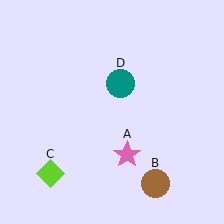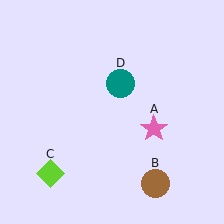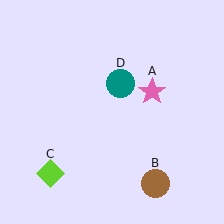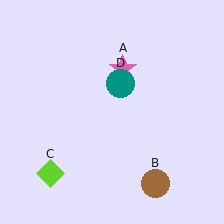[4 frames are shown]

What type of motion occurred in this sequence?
The pink star (object A) rotated counterclockwise around the center of the scene.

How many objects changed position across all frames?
1 object changed position: pink star (object A).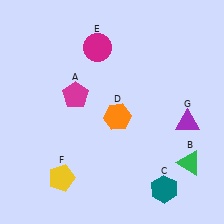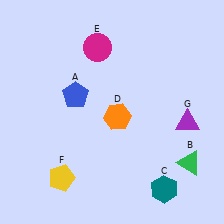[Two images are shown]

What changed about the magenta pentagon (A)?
In Image 1, A is magenta. In Image 2, it changed to blue.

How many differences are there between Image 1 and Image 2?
There is 1 difference between the two images.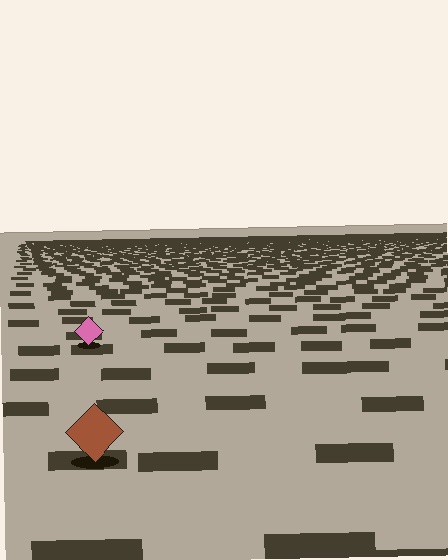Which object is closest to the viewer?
The brown diamond is closest. The texture marks near it are larger and more spread out.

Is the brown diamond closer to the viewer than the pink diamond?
Yes. The brown diamond is closer — you can tell from the texture gradient: the ground texture is coarser near it.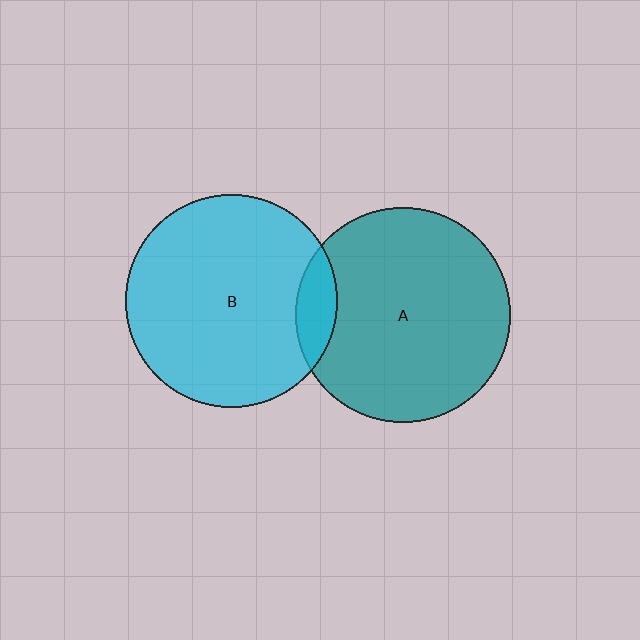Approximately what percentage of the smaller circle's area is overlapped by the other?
Approximately 10%.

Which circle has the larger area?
Circle A (teal).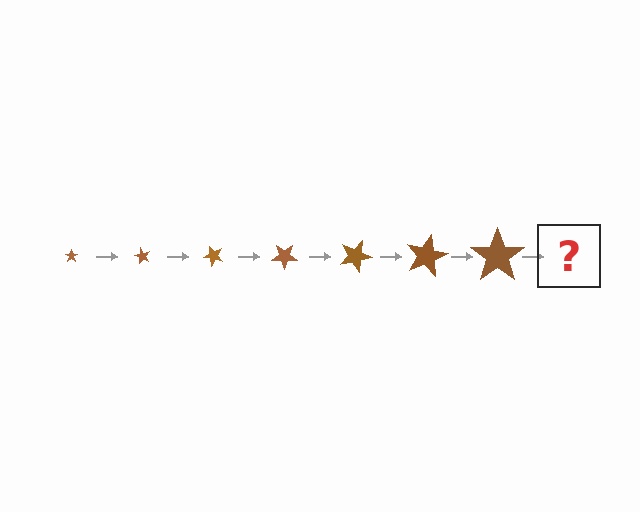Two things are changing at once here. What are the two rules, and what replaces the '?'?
The two rules are that the star grows larger each step and it rotates 60 degrees each step. The '?' should be a star, larger than the previous one and rotated 420 degrees from the start.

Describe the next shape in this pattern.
It should be a star, larger than the previous one and rotated 420 degrees from the start.